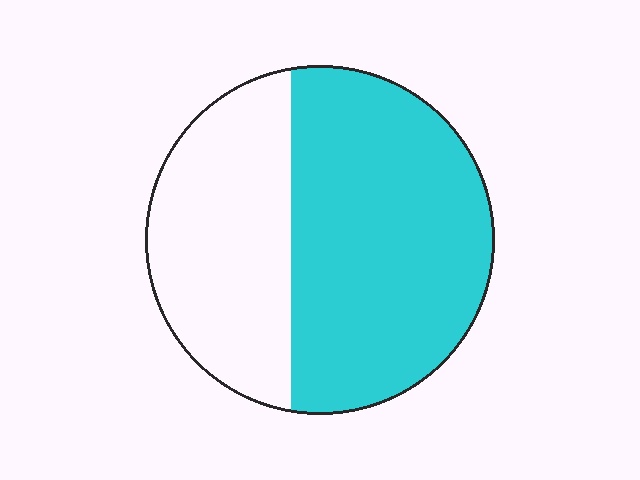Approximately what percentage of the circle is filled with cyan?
Approximately 60%.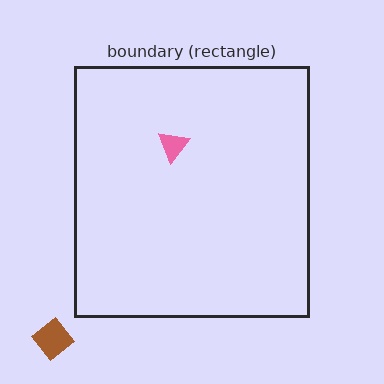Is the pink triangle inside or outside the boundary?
Inside.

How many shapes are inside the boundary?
1 inside, 1 outside.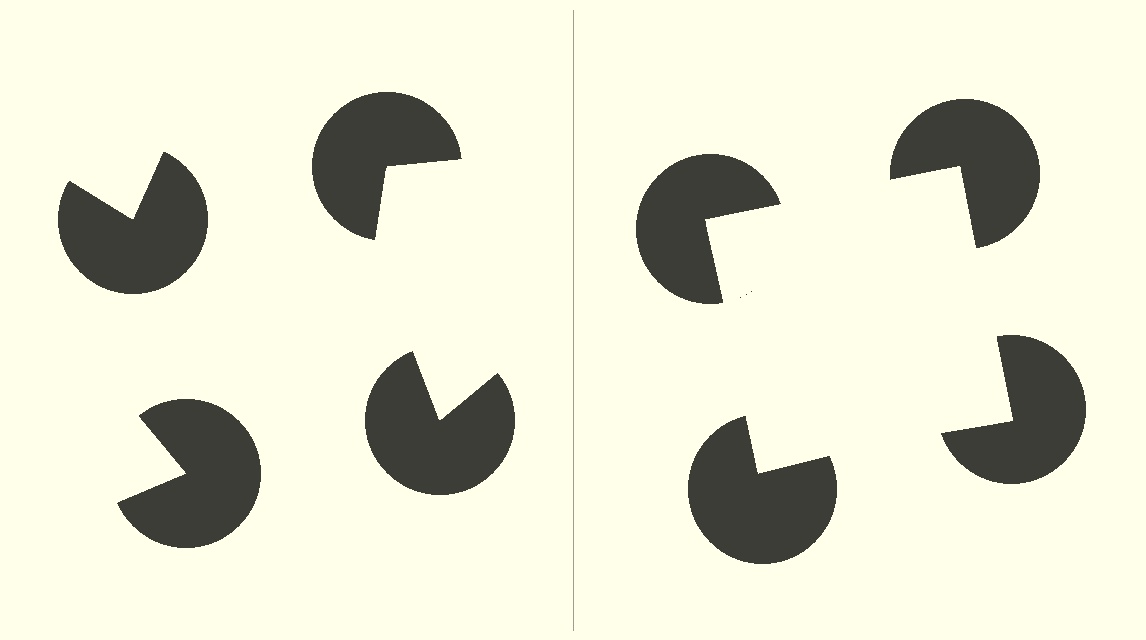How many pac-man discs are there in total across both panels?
8 — 4 on each side.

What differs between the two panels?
The pac-man discs are positioned identically on both sides; only the wedge orientations differ. On the right they align to a square; on the left they are misaligned.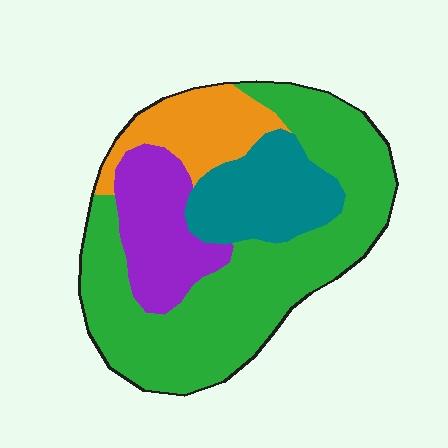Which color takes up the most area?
Green, at roughly 55%.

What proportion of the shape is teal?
Teal covers 17% of the shape.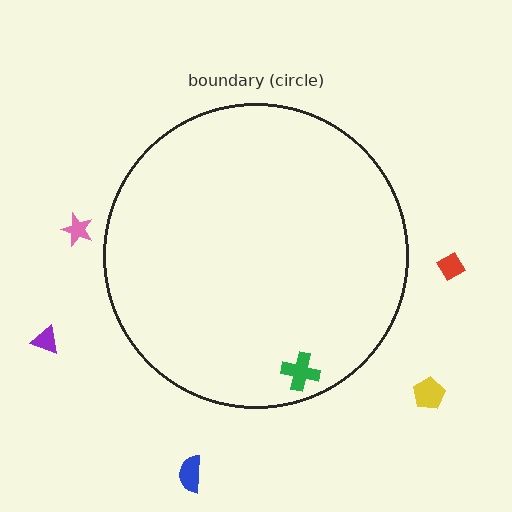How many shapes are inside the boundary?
1 inside, 5 outside.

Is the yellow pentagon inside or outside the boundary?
Outside.